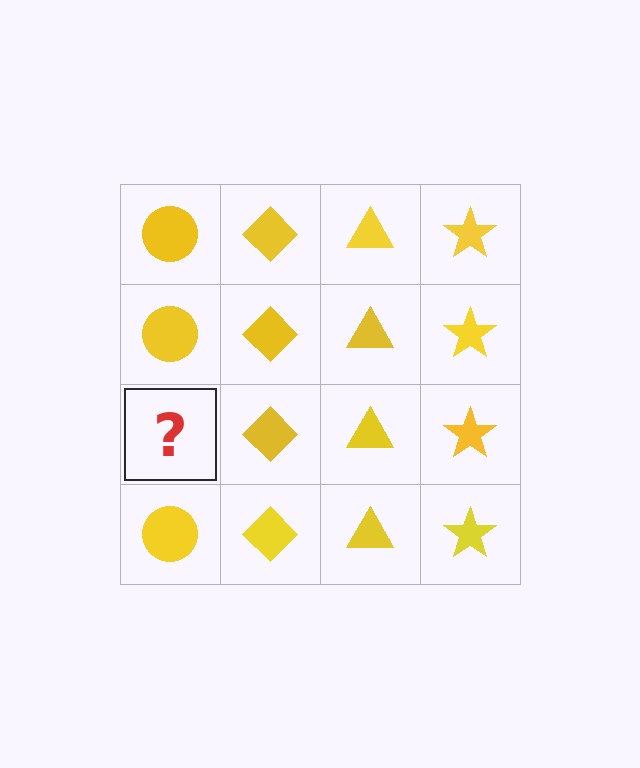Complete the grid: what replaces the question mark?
The question mark should be replaced with a yellow circle.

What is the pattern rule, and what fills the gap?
The rule is that each column has a consistent shape. The gap should be filled with a yellow circle.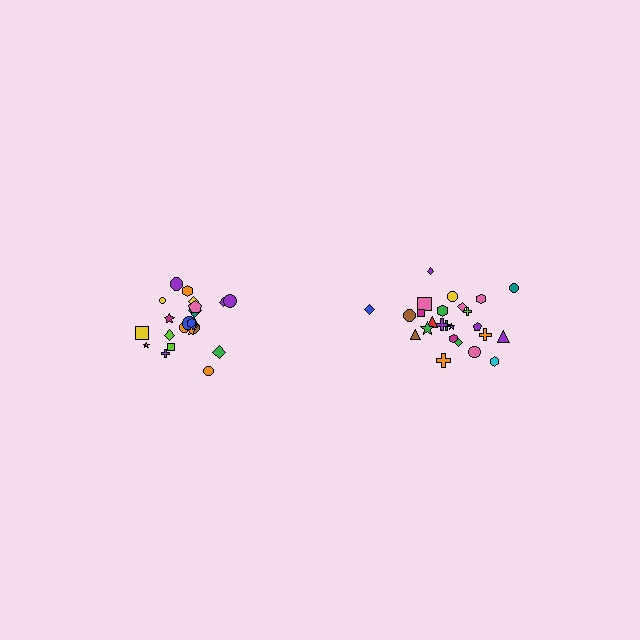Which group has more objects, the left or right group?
The right group.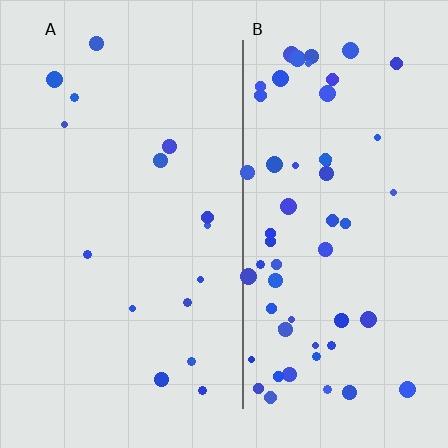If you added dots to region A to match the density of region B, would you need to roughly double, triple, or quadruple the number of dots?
Approximately quadruple.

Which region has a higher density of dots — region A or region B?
B (the right).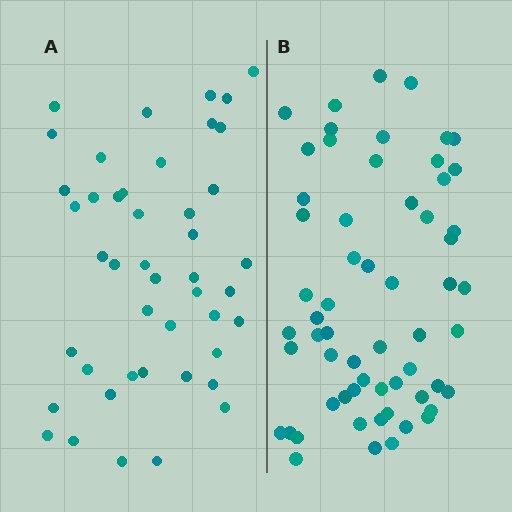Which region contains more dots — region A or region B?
Region B (the right region) has more dots.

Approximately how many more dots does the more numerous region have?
Region B has approximately 15 more dots than region A.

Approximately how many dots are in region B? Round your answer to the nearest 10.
About 60 dots.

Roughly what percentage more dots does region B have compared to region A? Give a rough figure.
About 35% more.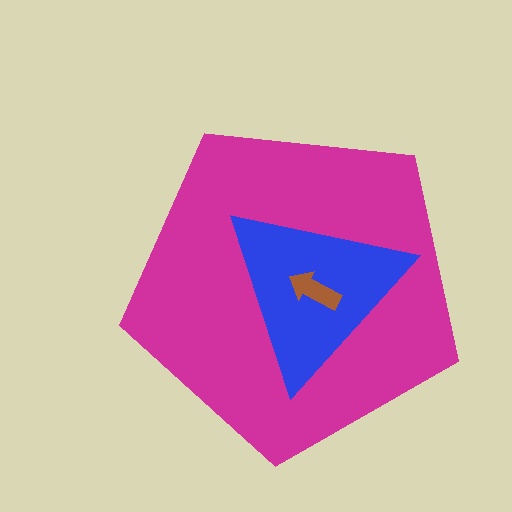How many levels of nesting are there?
3.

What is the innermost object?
The brown arrow.